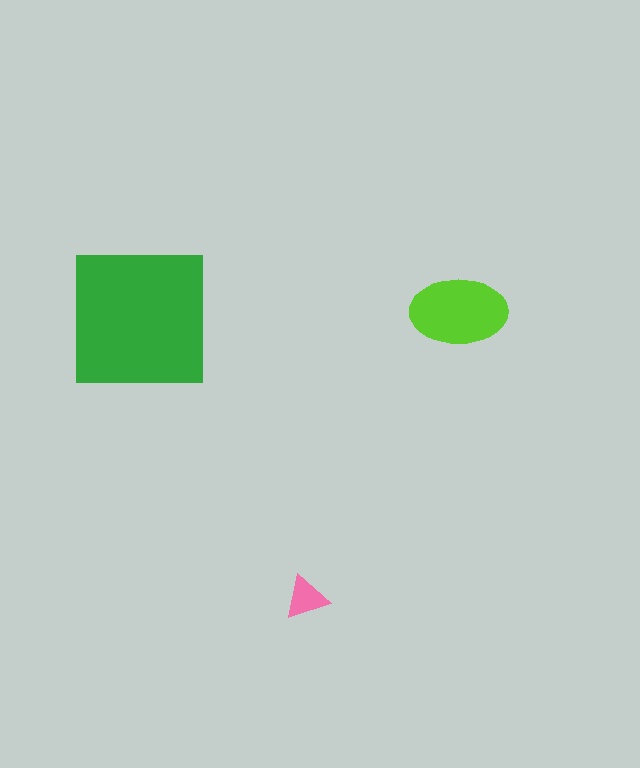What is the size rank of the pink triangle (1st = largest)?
3rd.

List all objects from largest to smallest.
The green square, the lime ellipse, the pink triangle.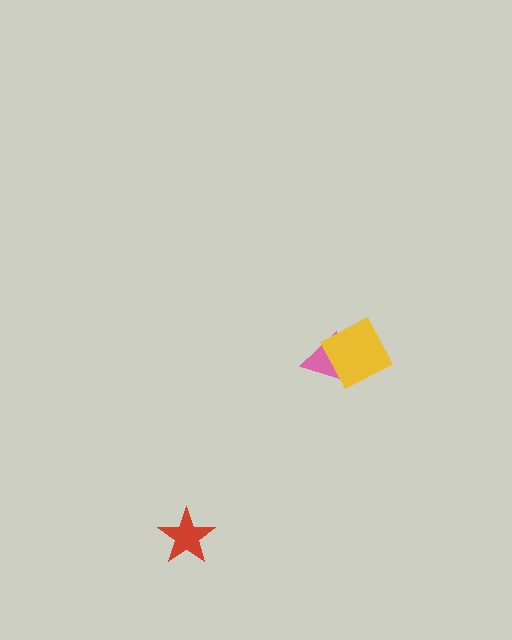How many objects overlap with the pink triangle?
1 object overlaps with the pink triangle.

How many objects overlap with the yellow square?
1 object overlaps with the yellow square.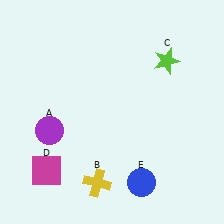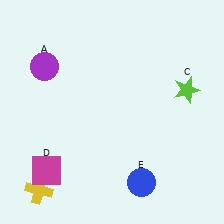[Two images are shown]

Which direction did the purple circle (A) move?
The purple circle (A) moved up.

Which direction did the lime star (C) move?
The lime star (C) moved down.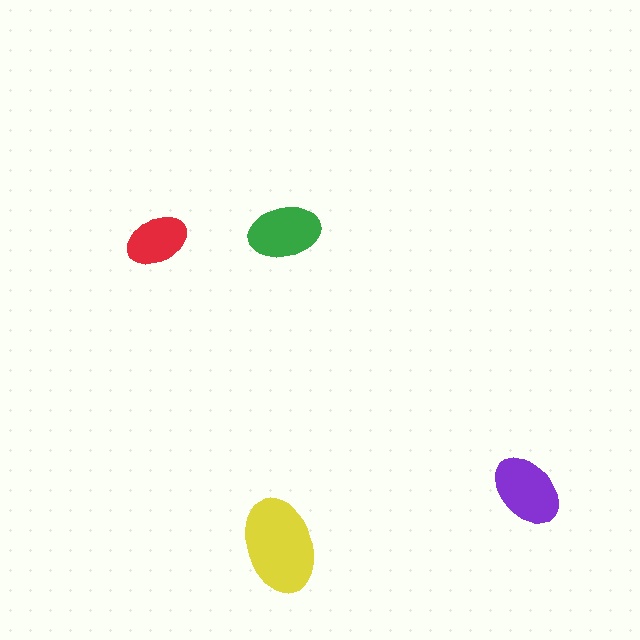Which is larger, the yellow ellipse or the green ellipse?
The yellow one.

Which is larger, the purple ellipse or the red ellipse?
The purple one.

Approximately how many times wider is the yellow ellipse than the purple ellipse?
About 1.5 times wider.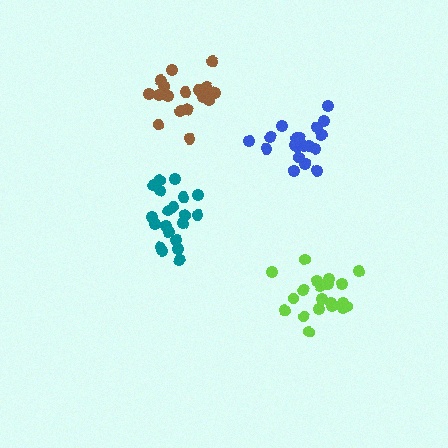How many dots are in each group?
Group 1: 20 dots, Group 2: 20 dots, Group 3: 19 dots, Group 4: 19 dots (78 total).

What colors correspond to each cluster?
The clusters are colored: lime, teal, brown, blue.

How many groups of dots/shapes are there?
There are 4 groups.